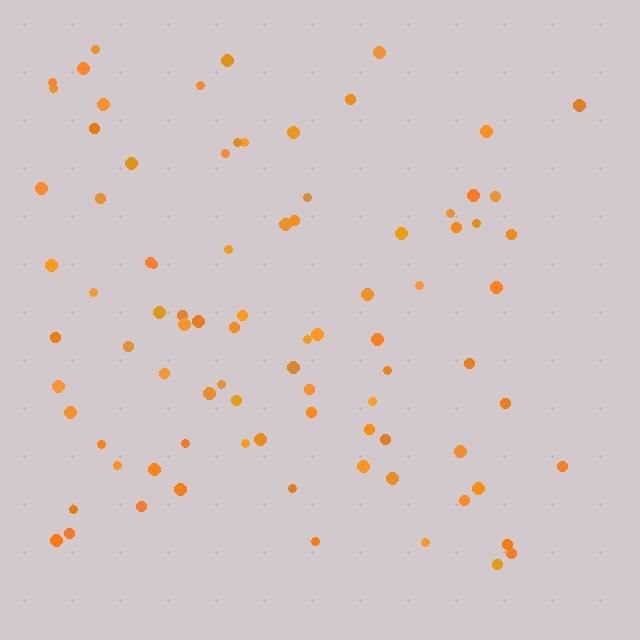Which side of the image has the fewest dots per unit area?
The right.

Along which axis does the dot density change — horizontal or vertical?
Horizontal.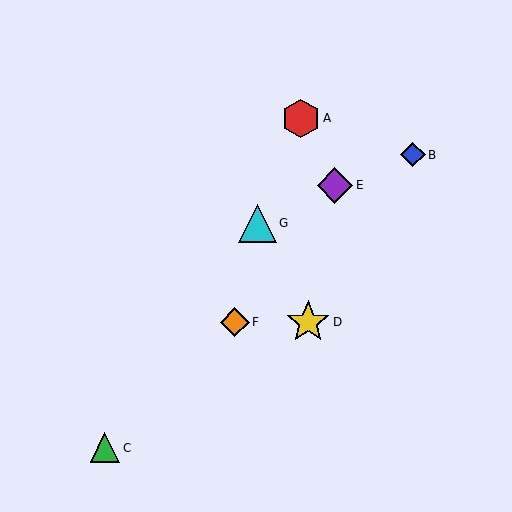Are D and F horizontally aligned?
Yes, both are at y≈322.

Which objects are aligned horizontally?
Objects D, F are aligned horizontally.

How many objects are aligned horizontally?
2 objects (D, F) are aligned horizontally.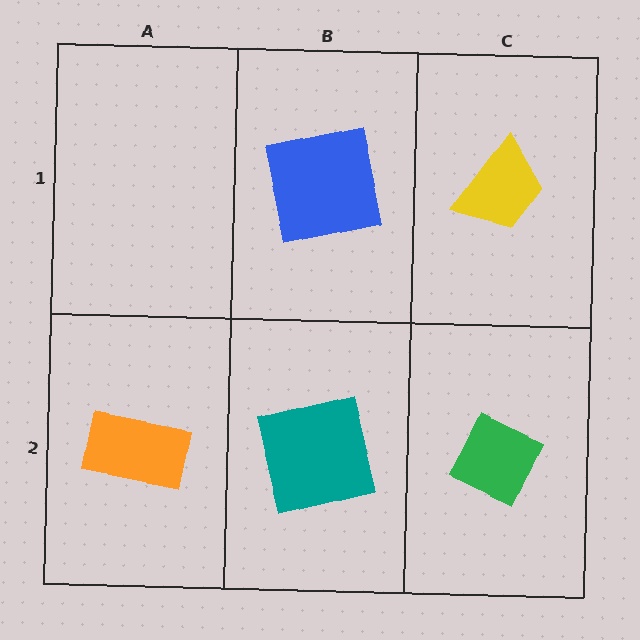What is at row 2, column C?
A green diamond.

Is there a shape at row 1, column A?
No, that cell is empty.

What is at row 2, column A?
An orange rectangle.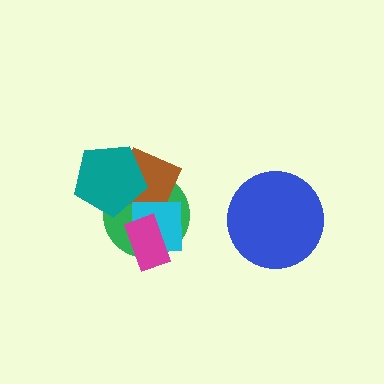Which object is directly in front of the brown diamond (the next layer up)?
The cyan square is directly in front of the brown diamond.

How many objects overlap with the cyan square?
3 objects overlap with the cyan square.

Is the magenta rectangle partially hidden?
No, no other shape covers it.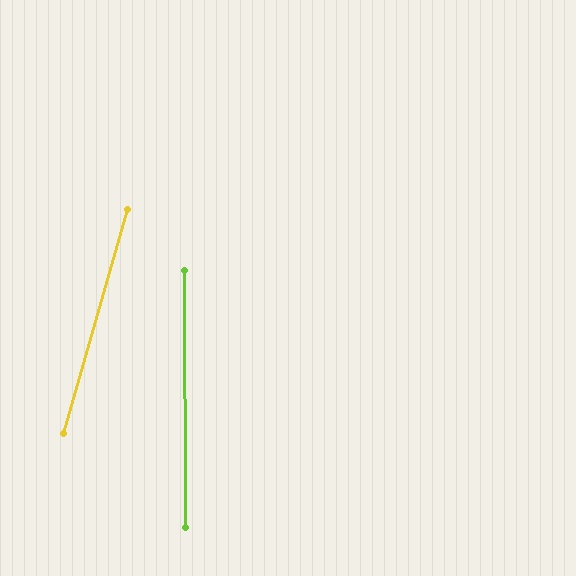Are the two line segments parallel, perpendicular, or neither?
Neither parallel nor perpendicular — they differ by about 16°.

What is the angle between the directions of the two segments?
Approximately 16 degrees.